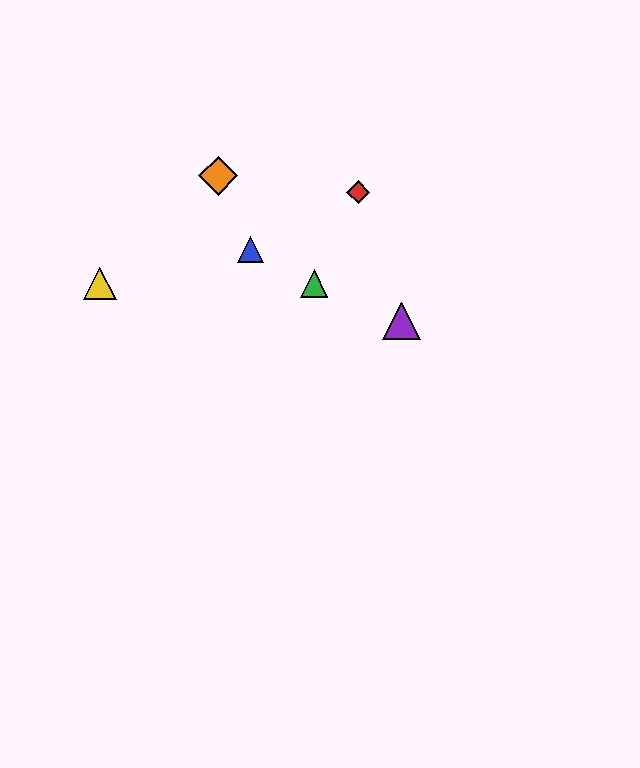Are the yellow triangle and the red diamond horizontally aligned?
No, the yellow triangle is at y≈284 and the red diamond is at y≈192.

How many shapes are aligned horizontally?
2 shapes (the green triangle, the yellow triangle) are aligned horizontally.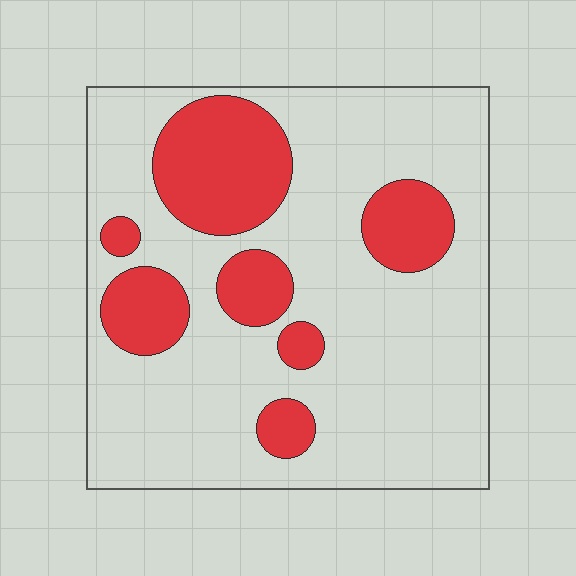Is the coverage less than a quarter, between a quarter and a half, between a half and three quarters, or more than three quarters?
Less than a quarter.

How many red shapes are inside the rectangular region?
7.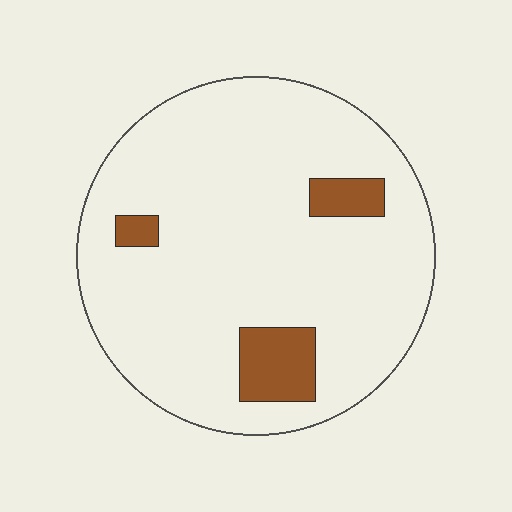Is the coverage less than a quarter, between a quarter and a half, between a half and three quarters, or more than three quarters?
Less than a quarter.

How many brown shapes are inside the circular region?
3.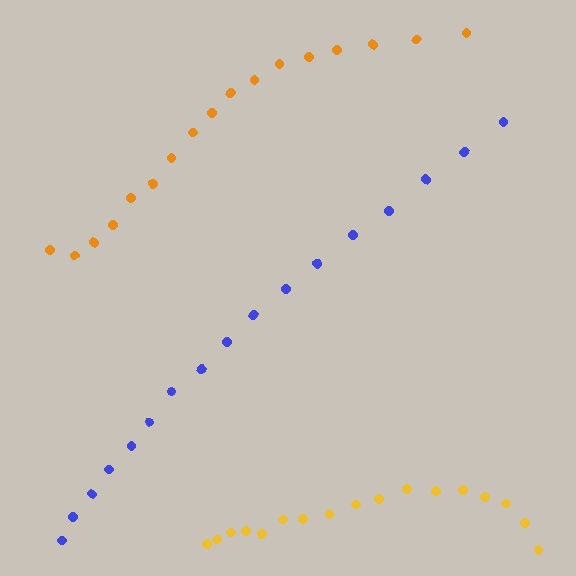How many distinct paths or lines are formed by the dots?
There are 3 distinct paths.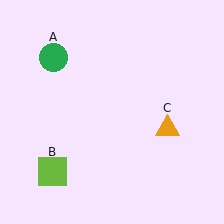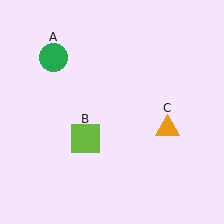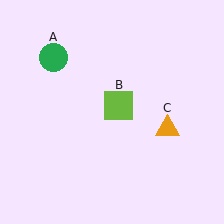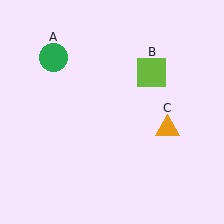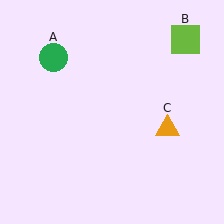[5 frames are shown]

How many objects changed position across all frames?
1 object changed position: lime square (object B).